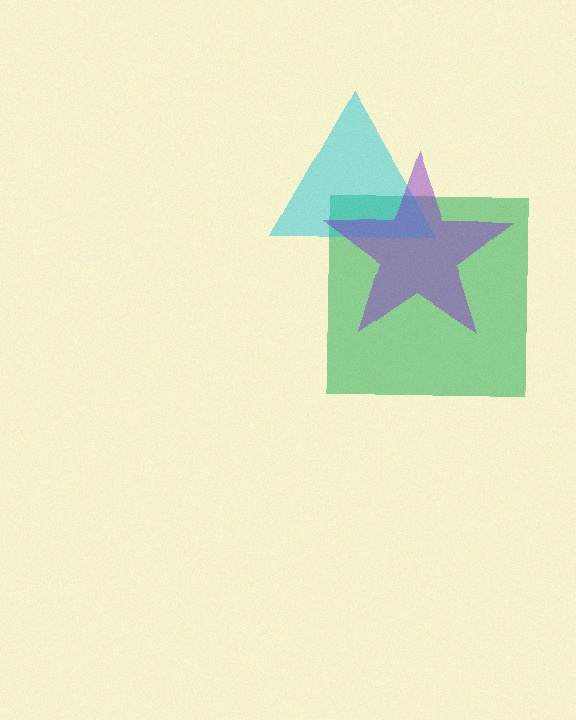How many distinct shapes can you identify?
There are 3 distinct shapes: a green square, a cyan triangle, a purple star.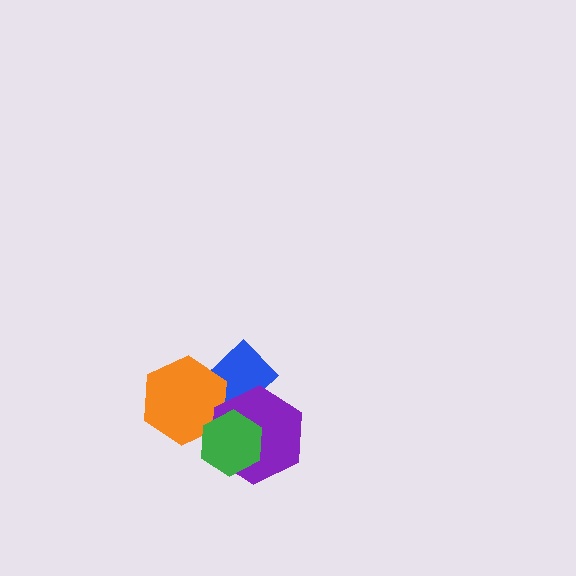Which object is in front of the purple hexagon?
The green hexagon is in front of the purple hexagon.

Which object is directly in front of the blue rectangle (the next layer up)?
The orange hexagon is directly in front of the blue rectangle.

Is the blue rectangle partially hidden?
Yes, it is partially covered by another shape.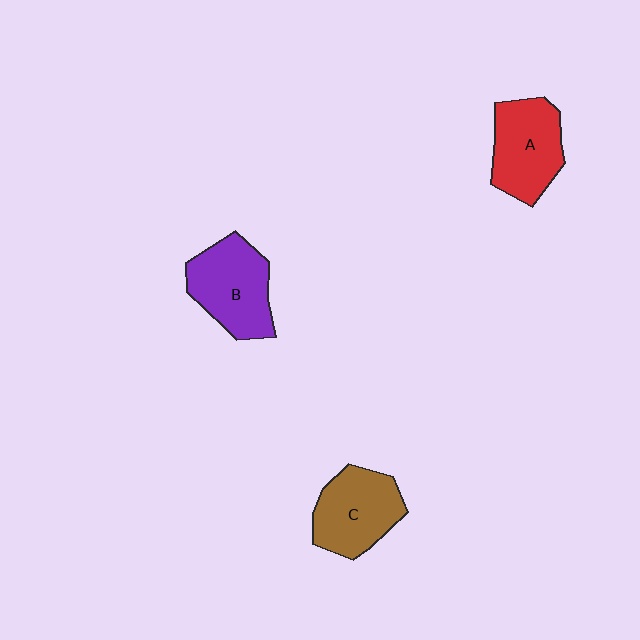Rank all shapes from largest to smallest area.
From largest to smallest: B (purple), A (red), C (brown).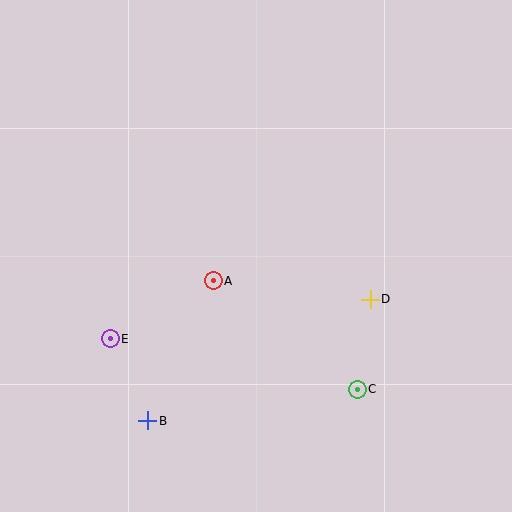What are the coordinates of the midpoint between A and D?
The midpoint between A and D is at (292, 290).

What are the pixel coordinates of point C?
Point C is at (357, 389).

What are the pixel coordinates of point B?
Point B is at (148, 421).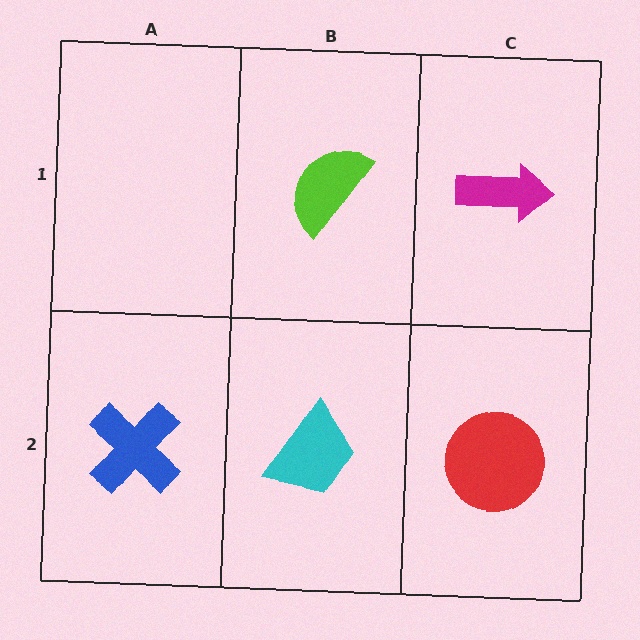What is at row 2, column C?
A red circle.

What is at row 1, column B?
A lime semicircle.